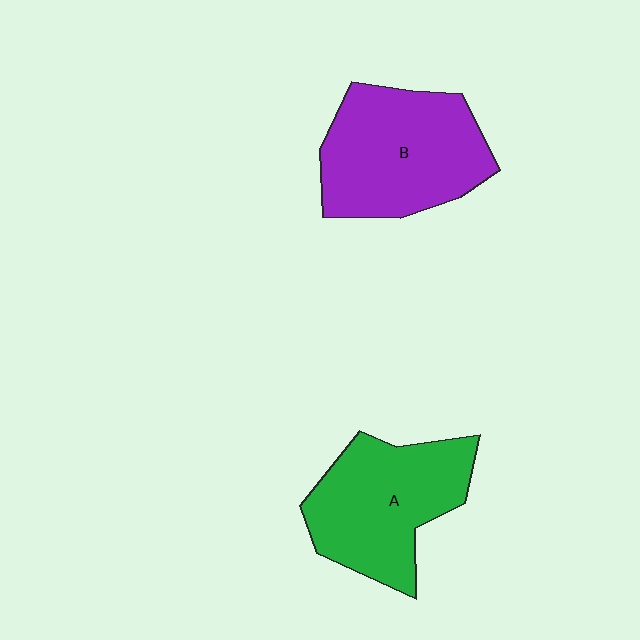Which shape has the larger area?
Shape B (purple).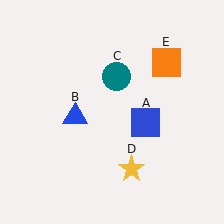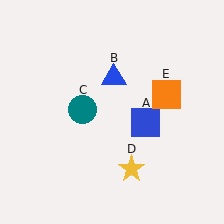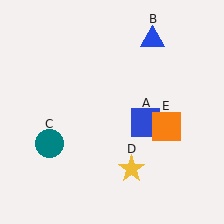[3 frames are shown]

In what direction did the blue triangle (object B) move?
The blue triangle (object B) moved up and to the right.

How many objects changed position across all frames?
3 objects changed position: blue triangle (object B), teal circle (object C), orange square (object E).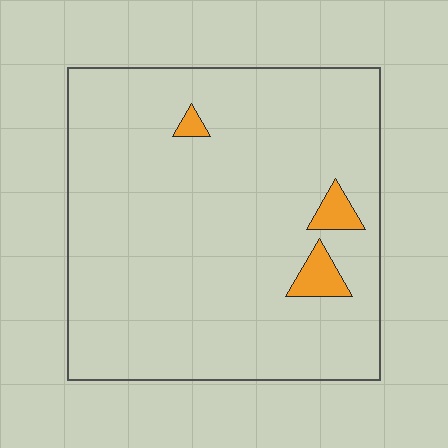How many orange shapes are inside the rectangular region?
3.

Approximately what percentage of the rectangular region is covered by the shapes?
Approximately 5%.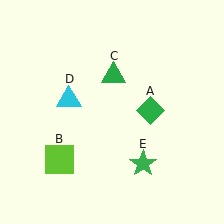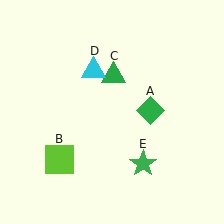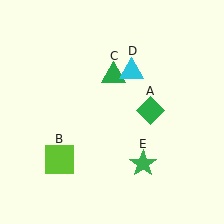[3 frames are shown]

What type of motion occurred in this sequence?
The cyan triangle (object D) rotated clockwise around the center of the scene.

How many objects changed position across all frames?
1 object changed position: cyan triangle (object D).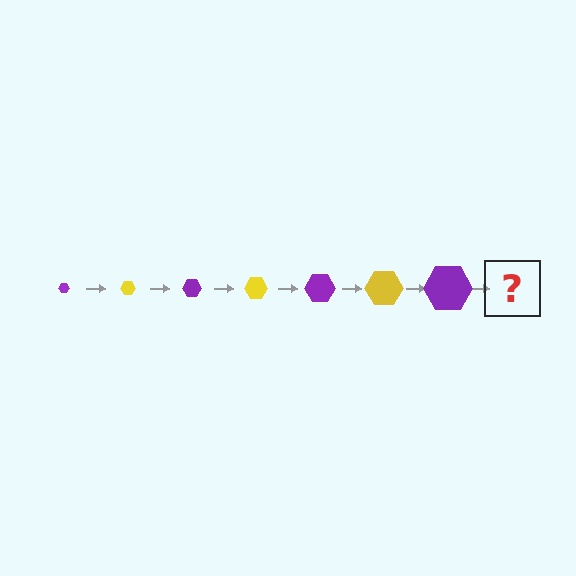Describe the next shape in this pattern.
It should be a yellow hexagon, larger than the previous one.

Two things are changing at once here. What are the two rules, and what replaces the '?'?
The two rules are that the hexagon grows larger each step and the color cycles through purple and yellow. The '?' should be a yellow hexagon, larger than the previous one.